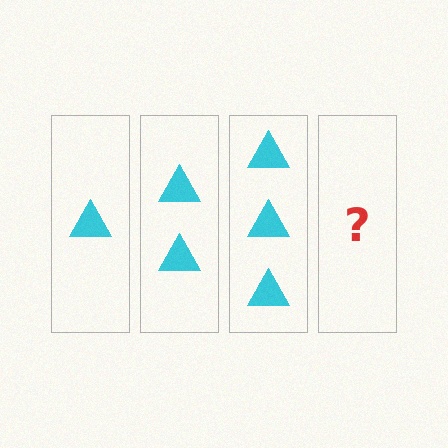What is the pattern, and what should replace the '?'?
The pattern is that each step adds one more triangle. The '?' should be 4 triangles.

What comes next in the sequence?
The next element should be 4 triangles.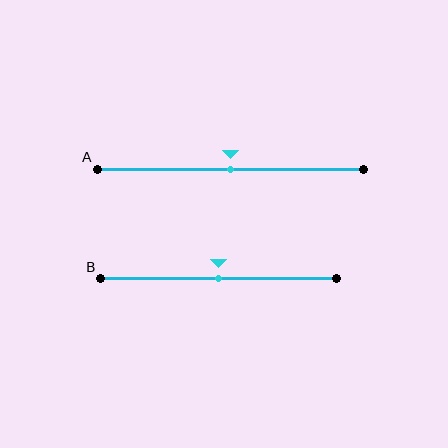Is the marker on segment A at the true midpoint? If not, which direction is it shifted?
Yes, the marker on segment A is at the true midpoint.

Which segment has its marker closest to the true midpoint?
Segment A has its marker closest to the true midpoint.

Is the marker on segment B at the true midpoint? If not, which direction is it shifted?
Yes, the marker on segment B is at the true midpoint.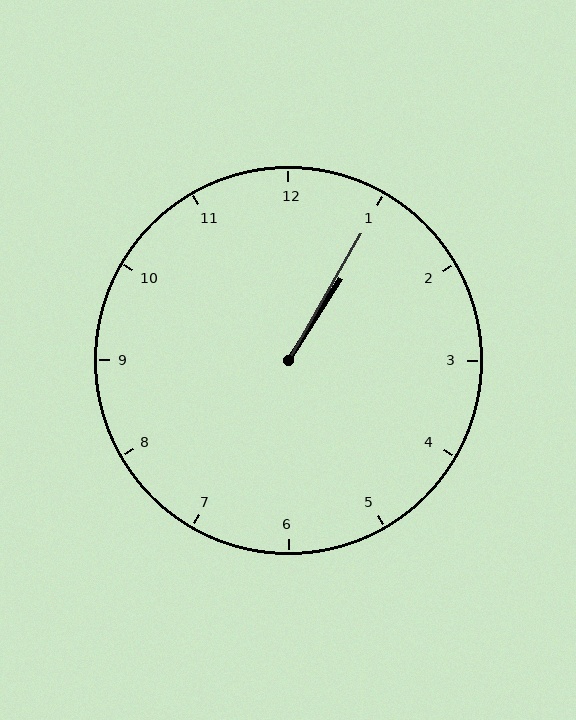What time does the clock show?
1:05.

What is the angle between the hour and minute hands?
Approximately 2 degrees.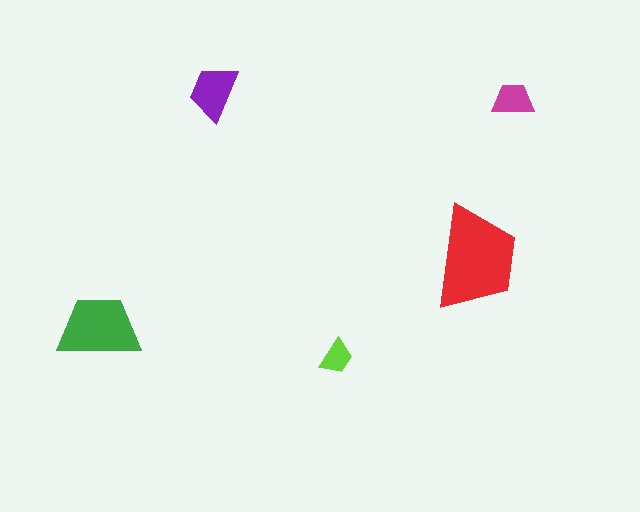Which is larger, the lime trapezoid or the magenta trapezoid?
The magenta one.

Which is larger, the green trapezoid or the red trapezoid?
The red one.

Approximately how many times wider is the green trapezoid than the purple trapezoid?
About 1.5 times wider.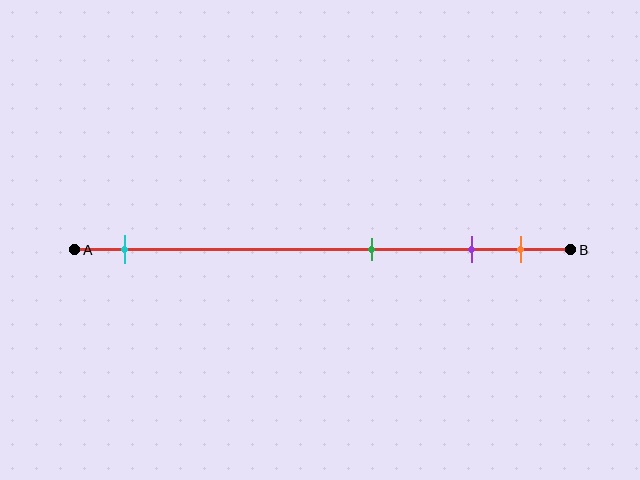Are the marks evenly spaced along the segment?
No, the marks are not evenly spaced.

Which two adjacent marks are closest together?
The purple and orange marks are the closest adjacent pair.